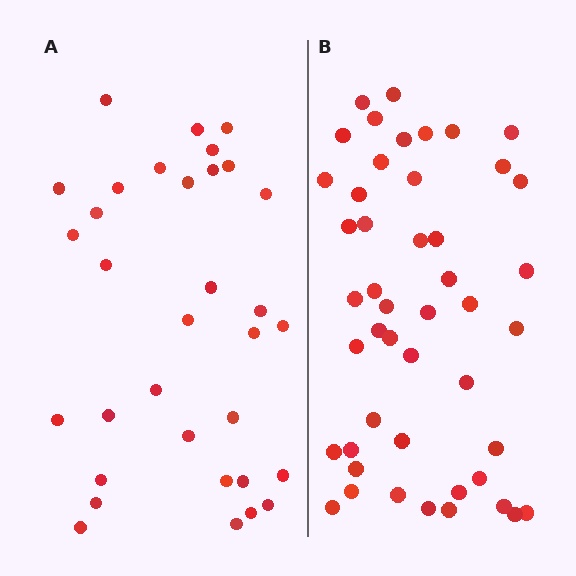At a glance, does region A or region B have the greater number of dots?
Region B (the right region) has more dots.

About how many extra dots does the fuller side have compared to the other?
Region B has approximately 15 more dots than region A.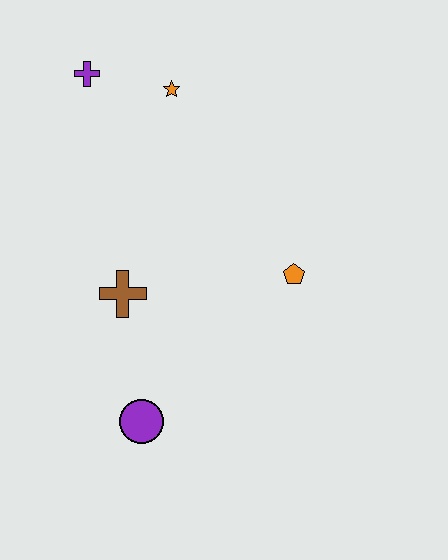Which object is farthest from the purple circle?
The purple cross is farthest from the purple circle.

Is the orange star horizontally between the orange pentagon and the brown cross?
Yes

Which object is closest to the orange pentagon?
The brown cross is closest to the orange pentagon.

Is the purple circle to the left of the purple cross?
No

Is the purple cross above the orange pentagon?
Yes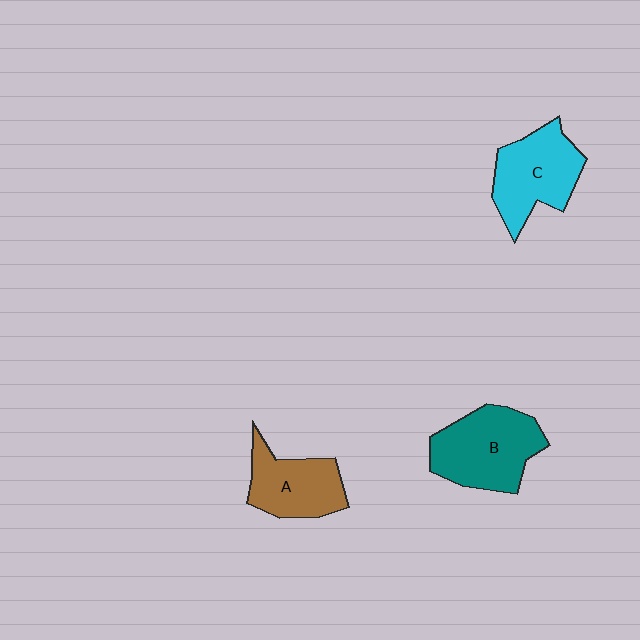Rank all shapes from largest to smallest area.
From largest to smallest: B (teal), C (cyan), A (brown).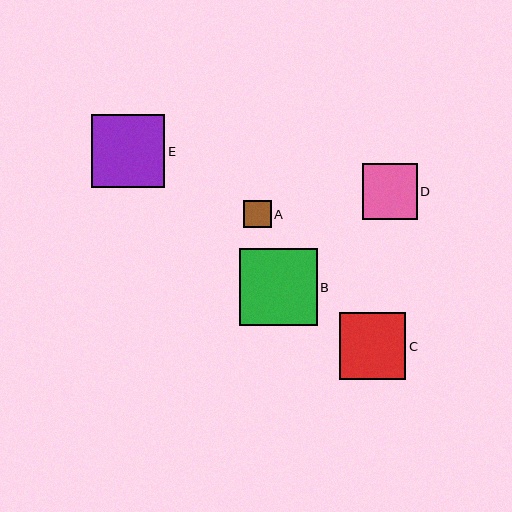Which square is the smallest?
Square A is the smallest with a size of approximately 28 pixels.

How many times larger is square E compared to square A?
Square E is approximately 2.6 times the size of square A.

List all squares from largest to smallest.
From largest to smallest: B, E, C, D, A.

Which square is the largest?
Square B is the largest with a size of approximately 78 pixels.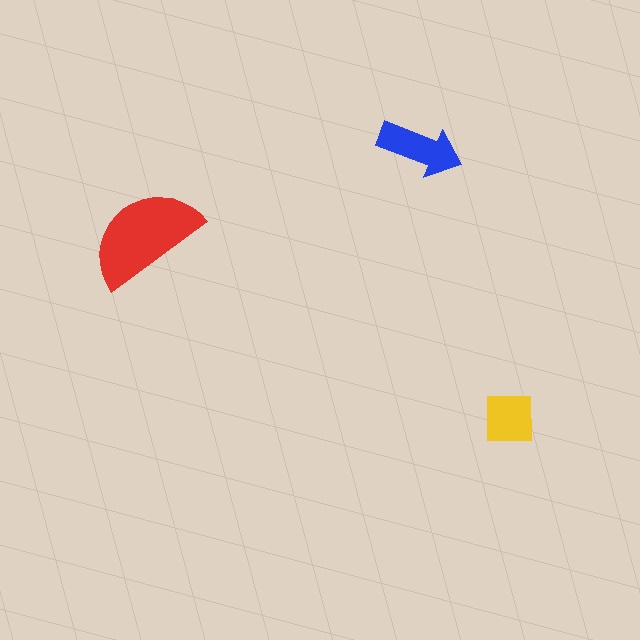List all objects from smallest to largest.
The yellow square, the blue arrow, the red semicircle.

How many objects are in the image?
There are 3 objects in the image.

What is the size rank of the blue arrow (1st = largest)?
2nd.